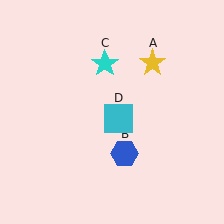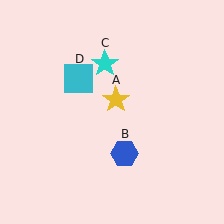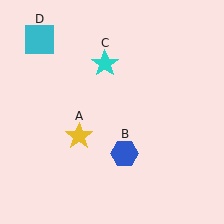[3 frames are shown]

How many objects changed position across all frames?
2 objects changed position: yellow star (object A), cyan square (object D).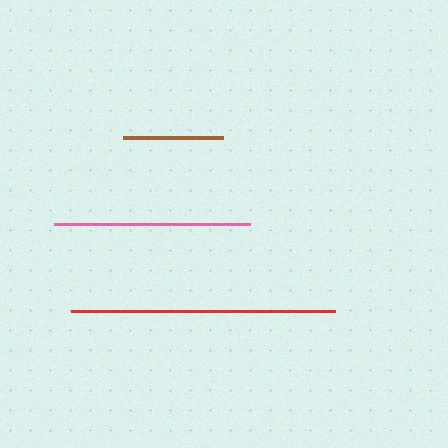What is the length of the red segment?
The red segment is approximately 264 pixels long.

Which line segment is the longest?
The red line is the longest at approximately 264 pixels.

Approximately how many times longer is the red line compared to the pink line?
The red line is approximately 1.3 times the length of the pink line.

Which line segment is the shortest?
The brown line is the shortest at approximately 99 pixels.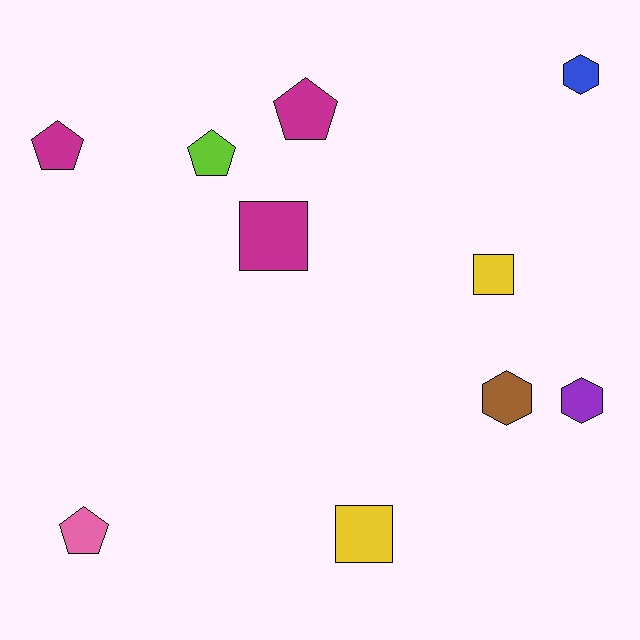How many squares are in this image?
There are 3 squares.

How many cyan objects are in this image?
There are no cyan objects.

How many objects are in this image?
There are 10 objects.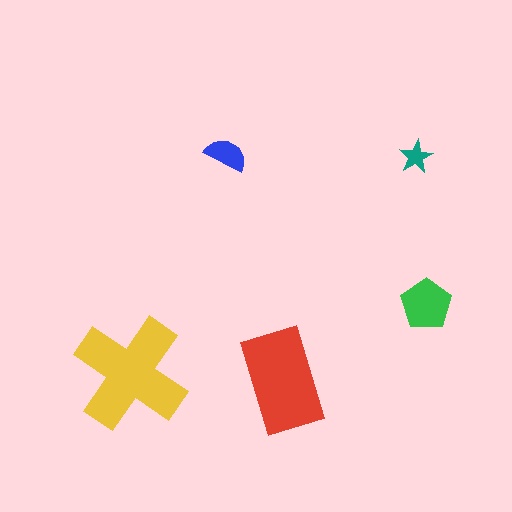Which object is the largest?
The yellow cross.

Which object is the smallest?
The teal star.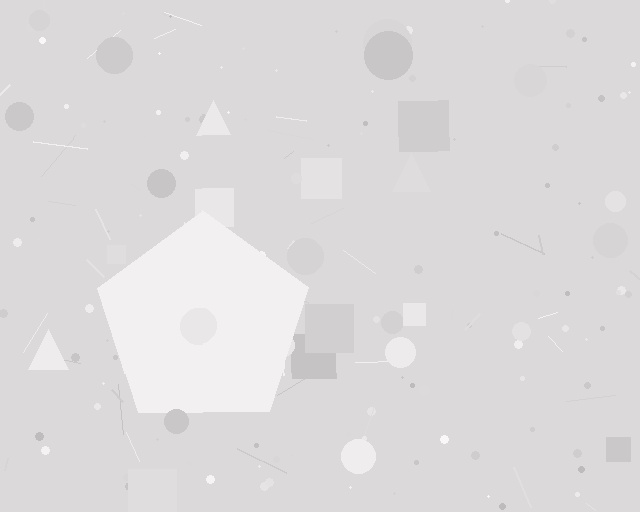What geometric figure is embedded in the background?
A pentagon is embedded in the background.